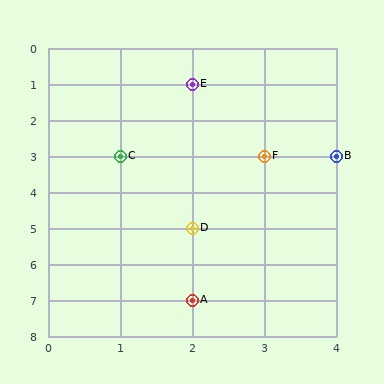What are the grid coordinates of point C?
Point C is at grid coordinates (1, 3).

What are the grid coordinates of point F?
Point F is at grid coordinates (3, 3).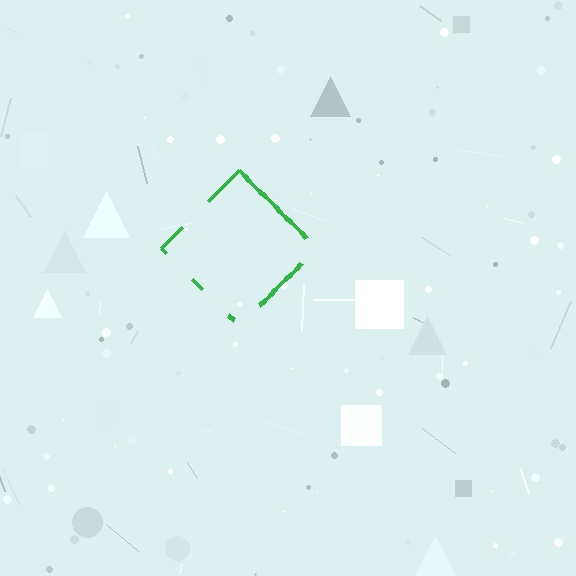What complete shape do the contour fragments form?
The contour fragments form a diamond.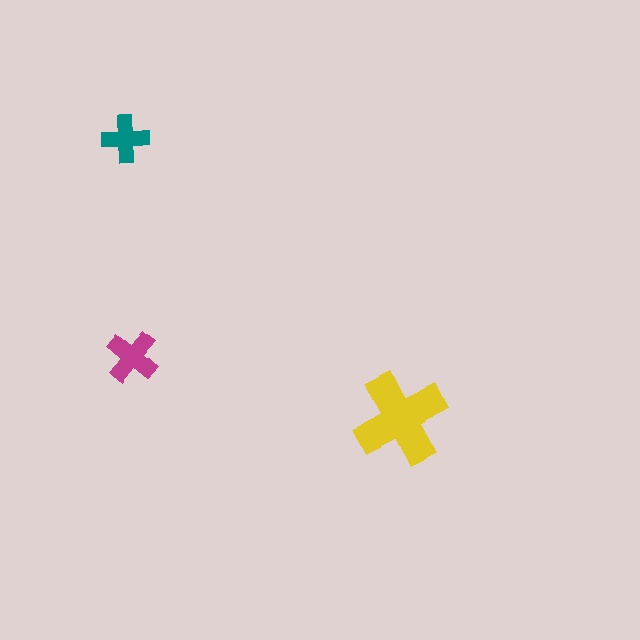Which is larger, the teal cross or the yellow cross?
The yellow one.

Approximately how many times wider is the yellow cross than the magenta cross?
About 2 times wider.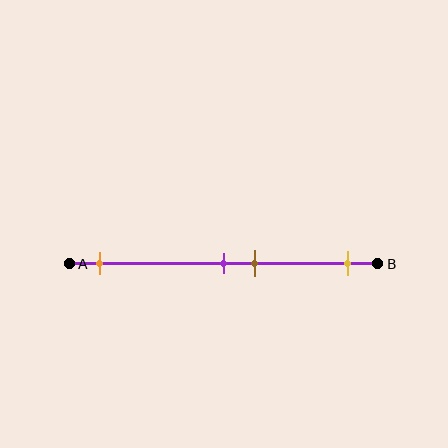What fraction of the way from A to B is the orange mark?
The orange mark is approximately 10% (0.1) of the way from A to B.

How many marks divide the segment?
There are 4 marks dividing the segment.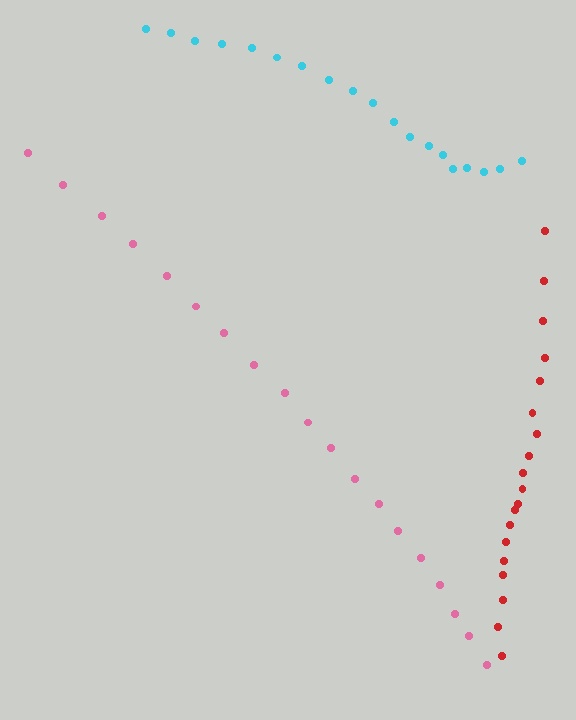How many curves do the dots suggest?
There are 3 distinct paths.